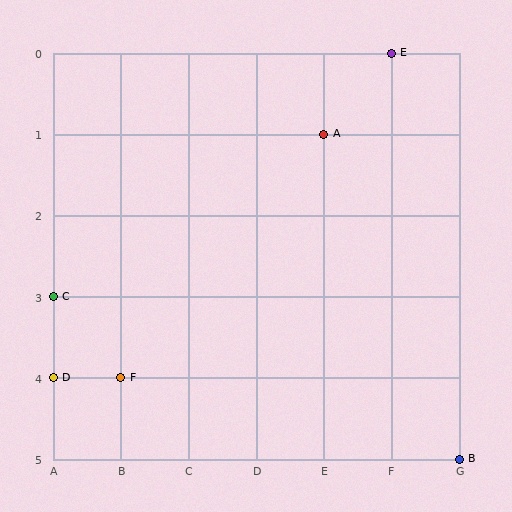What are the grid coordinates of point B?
Point B is at grid coordinates (G, 5).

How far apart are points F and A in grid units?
Points F and A are 3 columns and 3 rows apart (about 4.2 grid units diagonally).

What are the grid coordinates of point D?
Point D is at grid coordinates (A, 4).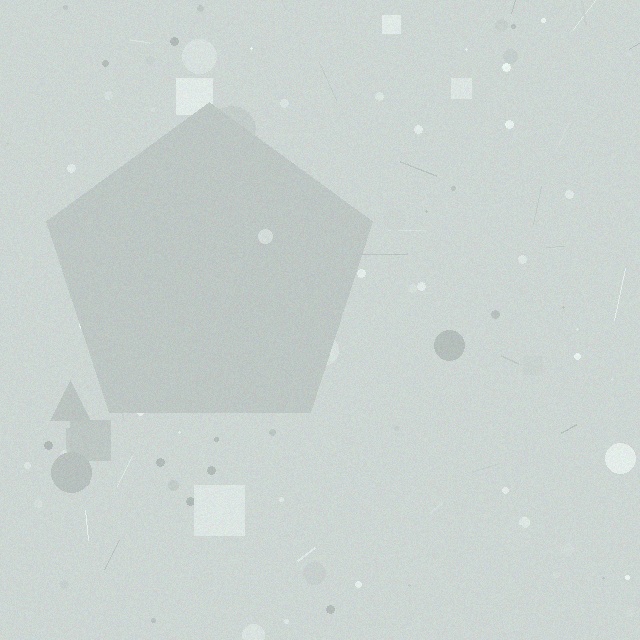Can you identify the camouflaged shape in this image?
The camouflaged shape is a pentagon.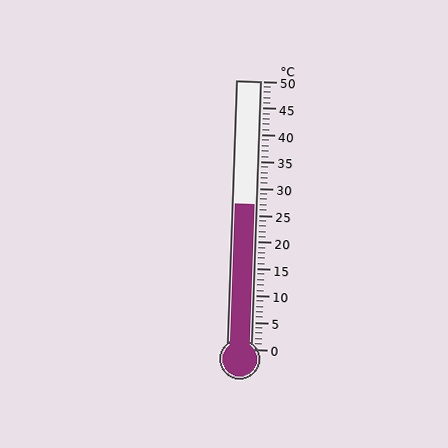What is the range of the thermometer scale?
The thermometer scale ranges from 0°C to 50°C.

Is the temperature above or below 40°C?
The temperature is below 40°C.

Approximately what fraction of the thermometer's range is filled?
The thermometer is filled to approximately 55% of its range.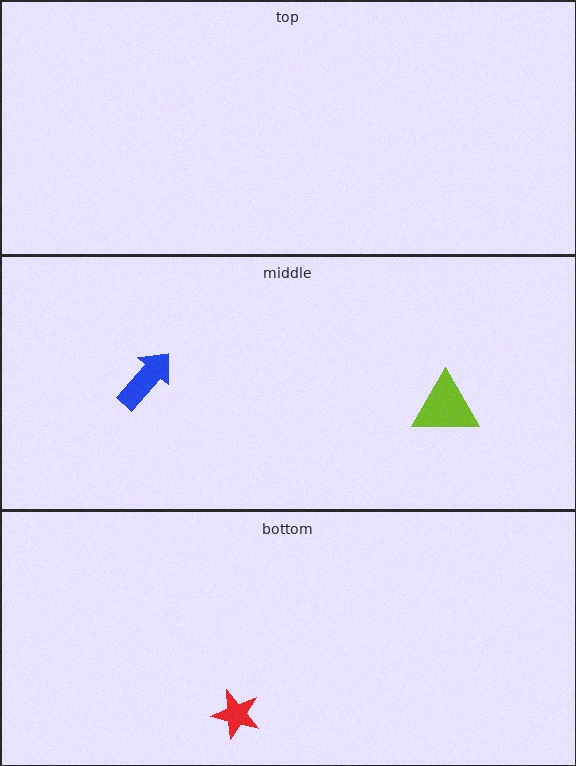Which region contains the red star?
The bottom region.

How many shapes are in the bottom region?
1.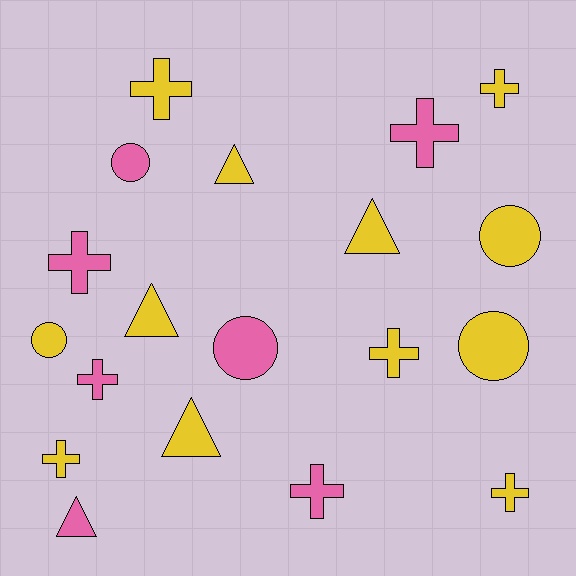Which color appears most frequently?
Yellow, with 12 objects.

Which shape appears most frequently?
Cross, with 9 objects.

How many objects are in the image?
There are 19 objects.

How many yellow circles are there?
There are 3 yellow circles.